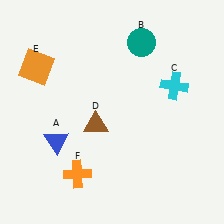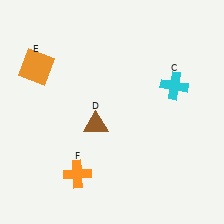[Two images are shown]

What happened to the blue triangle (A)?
The blue triangle (A) was removed in Image 2. It was in the bottom-left area of Image 1.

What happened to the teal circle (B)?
The teal circle (B) was removed in Image 2. It was in the top-right area of Image 1.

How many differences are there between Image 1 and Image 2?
There are 2 differences between the two images.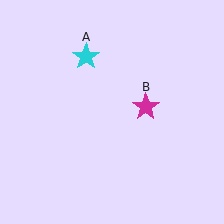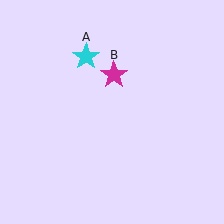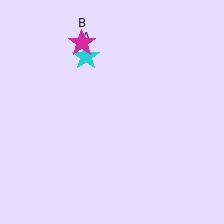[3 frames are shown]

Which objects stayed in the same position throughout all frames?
Cyan star (object A) remained stationary.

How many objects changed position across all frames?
1 object changed position: magenta star (object B).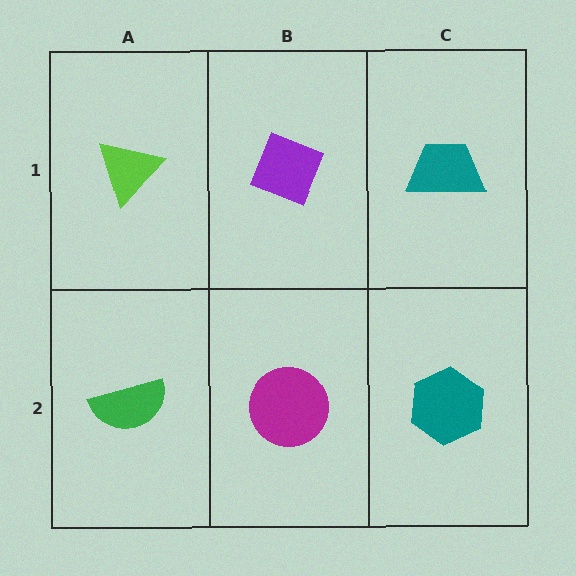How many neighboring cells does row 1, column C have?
2.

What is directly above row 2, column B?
A purple diamond.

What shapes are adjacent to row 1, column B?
A magenta circle (row 2, column B), a lime triangle (row 1, column A), a teal trapezoid (row 1, column C).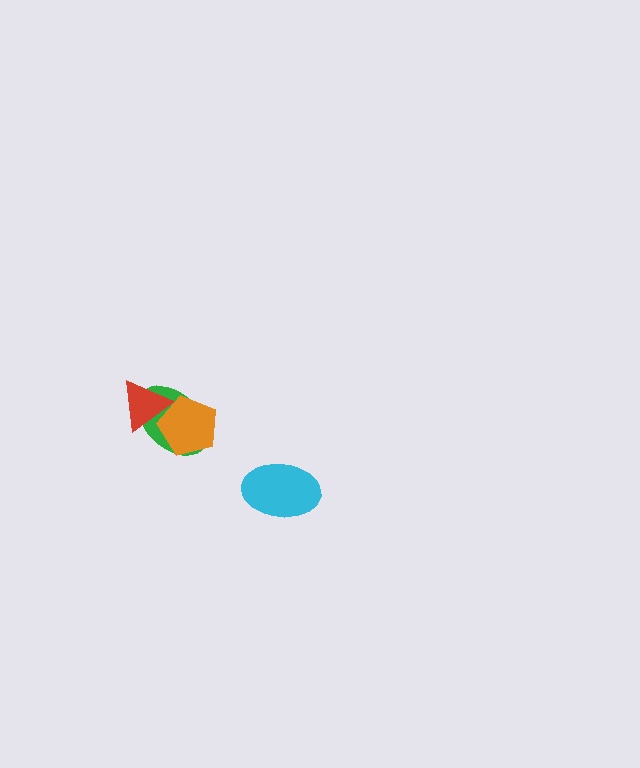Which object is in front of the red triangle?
The orange pentagon is in front of the red triangle.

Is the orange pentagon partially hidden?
No, no other shape covers it.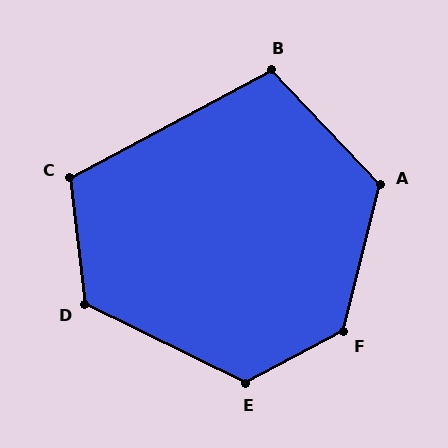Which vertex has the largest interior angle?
F, at approximately 132 degrees.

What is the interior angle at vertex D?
Approximately 123 degrees (obtuse).